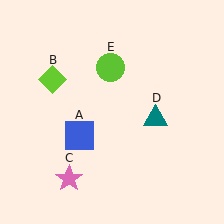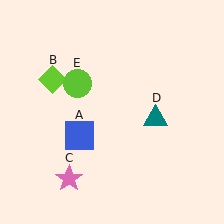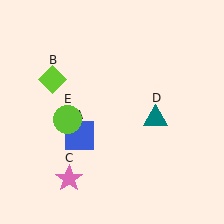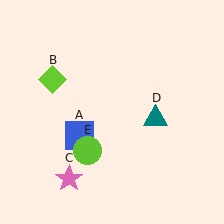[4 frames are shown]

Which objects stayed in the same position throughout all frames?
Blue square (object A) and lime diamond (object B) and pink star (object C) and teal triangle (object D) remained stationary.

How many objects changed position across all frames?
1 object changed position: lime circle (object E).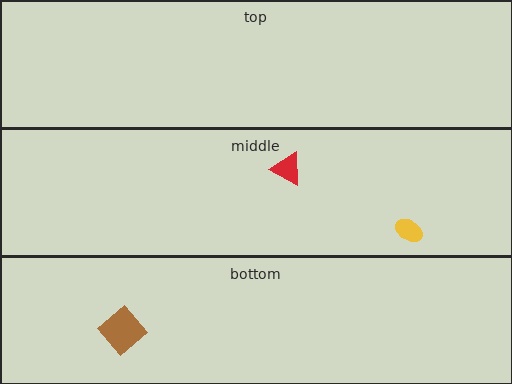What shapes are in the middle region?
The red triangle, the yellow ellipse.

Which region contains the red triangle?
The middle region.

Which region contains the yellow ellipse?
The middle region.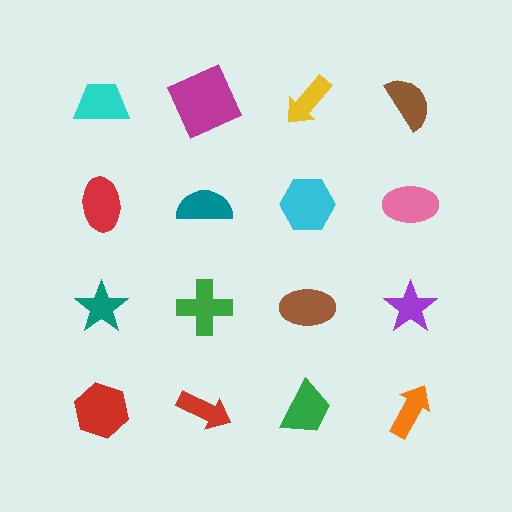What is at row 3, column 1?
A teal star.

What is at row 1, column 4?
A brown semicircle.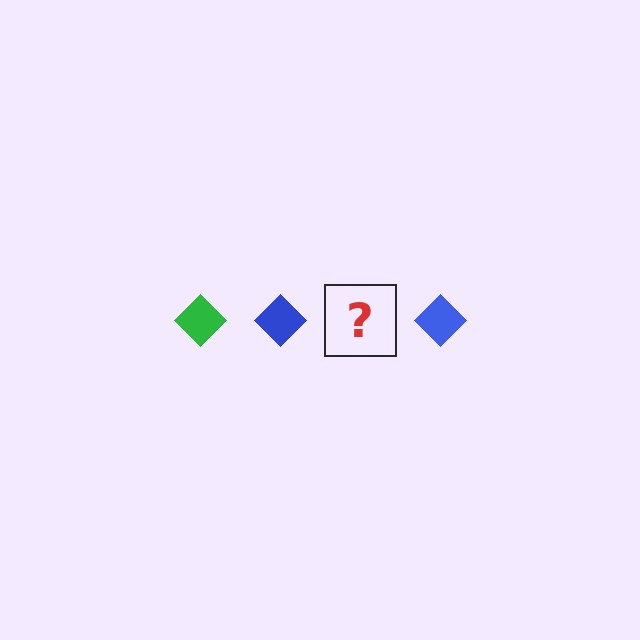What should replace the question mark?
The question mark should be replaced with a green diamond.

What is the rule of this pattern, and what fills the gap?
The rule is that the pattern cycles through green, blue diamonds. The gap should be filled with a green diamond.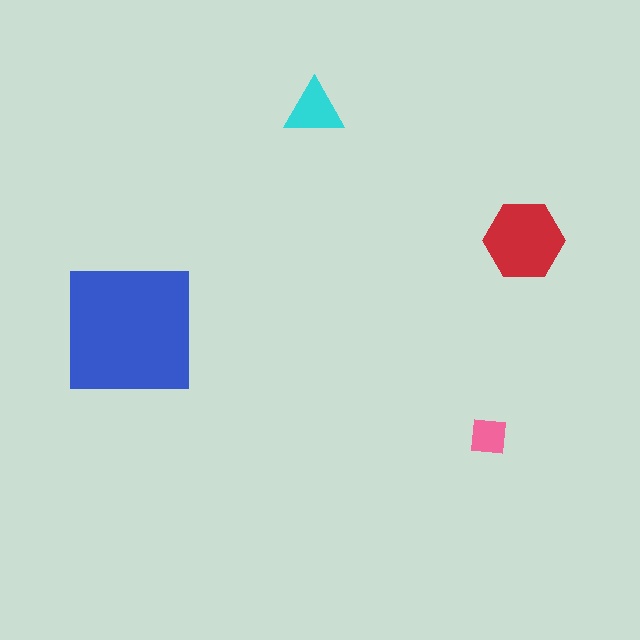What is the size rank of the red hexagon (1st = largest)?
2nd.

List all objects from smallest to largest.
The pink square, the cyan triangle, the red hexagon, the blue square.